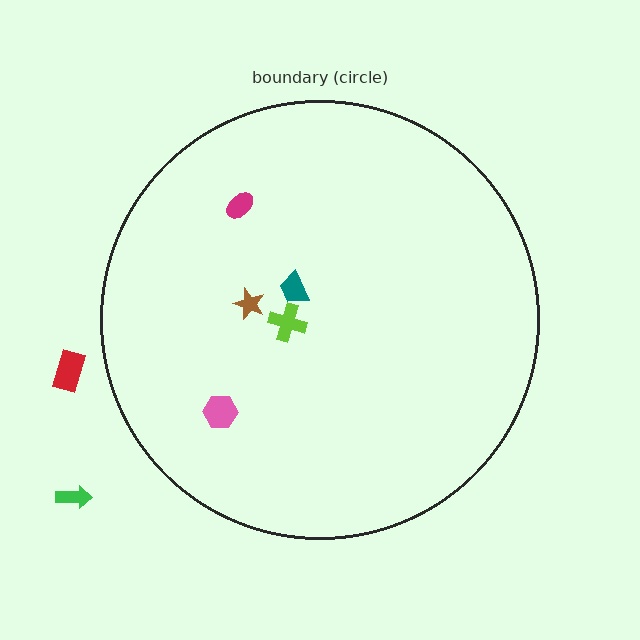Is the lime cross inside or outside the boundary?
Inside.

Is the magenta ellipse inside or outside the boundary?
Inside.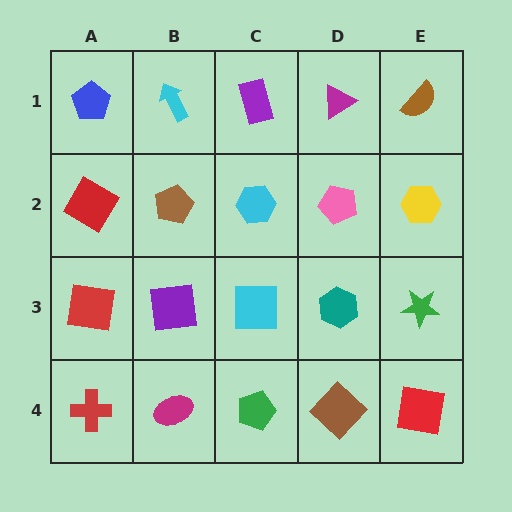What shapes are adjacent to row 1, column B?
A brown pentagon (row 2, column B), a blue pentagon (row 1, column A), a purple rectangle (row 1, column C).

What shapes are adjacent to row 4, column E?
A green star (row 3, column E), a brown diamond (row 4, column D).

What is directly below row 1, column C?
A cyan hexagon.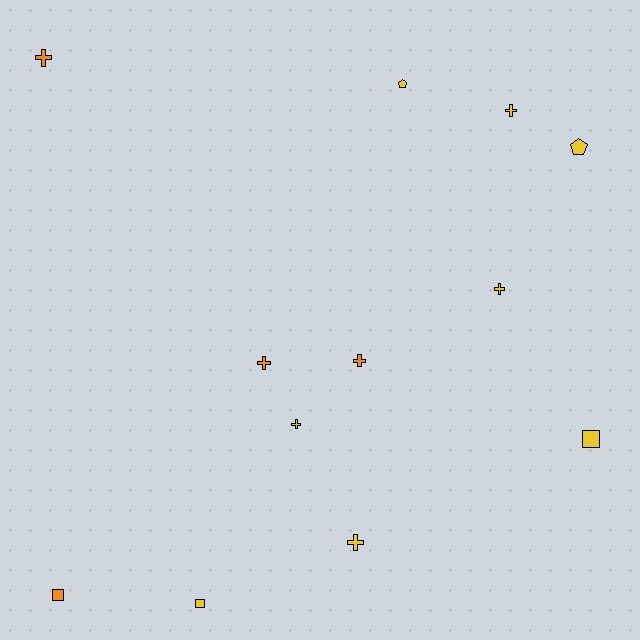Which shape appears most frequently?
Cross, with 7 objects.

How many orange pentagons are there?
There are no orange pentagons.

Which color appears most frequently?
Yellow, with 8 objects.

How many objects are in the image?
There are 12 objects.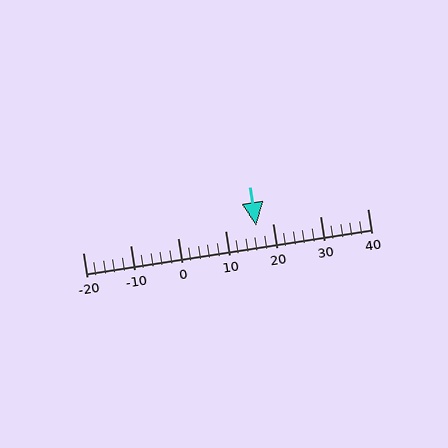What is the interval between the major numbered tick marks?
The major tick marks are spaced 10 units apart.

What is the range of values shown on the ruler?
The ruler shows values from -20 to 40.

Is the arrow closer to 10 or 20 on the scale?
The arrow is closer to 20.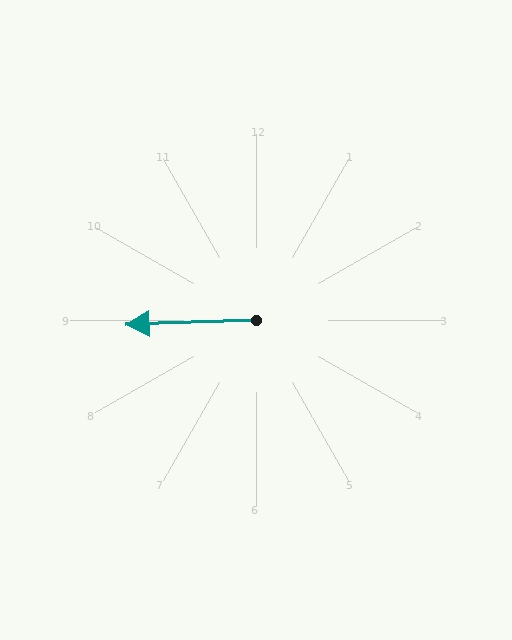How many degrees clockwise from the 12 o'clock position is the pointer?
Approximately 268 degrees.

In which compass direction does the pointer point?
West.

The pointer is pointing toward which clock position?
Roughly 9 o'clock.